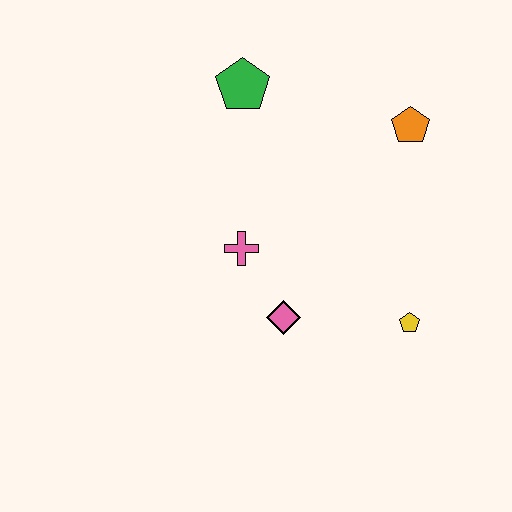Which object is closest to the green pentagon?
The pink cross is closest to the green pentagon.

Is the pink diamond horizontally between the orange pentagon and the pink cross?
Yes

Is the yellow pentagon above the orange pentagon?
No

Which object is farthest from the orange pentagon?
The pink diamond is farthest from the orange pentagon.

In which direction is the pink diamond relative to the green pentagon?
The pink diamond is below the green pentagon.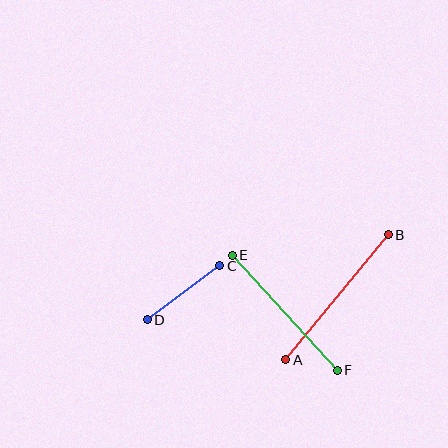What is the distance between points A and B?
The distance is approximately 162 pixels.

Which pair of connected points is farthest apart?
Points A and B are farthest apart.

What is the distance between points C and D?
The distance is approximately 90 pixels.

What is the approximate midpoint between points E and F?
The midpoint is at approximately (285, 313) pixels.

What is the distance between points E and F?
The distance is approximately 155 pixels.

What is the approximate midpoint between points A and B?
The midpoint is at approximately (337, 297) pixels.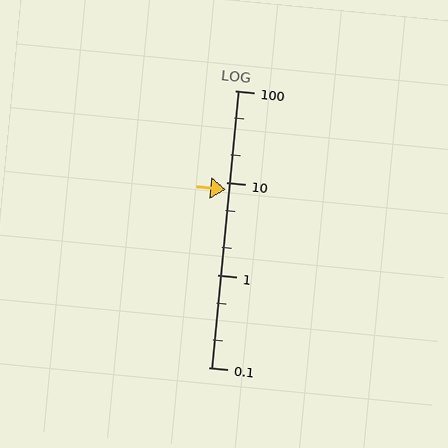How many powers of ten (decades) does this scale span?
The scale spans 3 decades, from 0.1 to 100.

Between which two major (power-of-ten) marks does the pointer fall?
The pointer is between 1 and 10.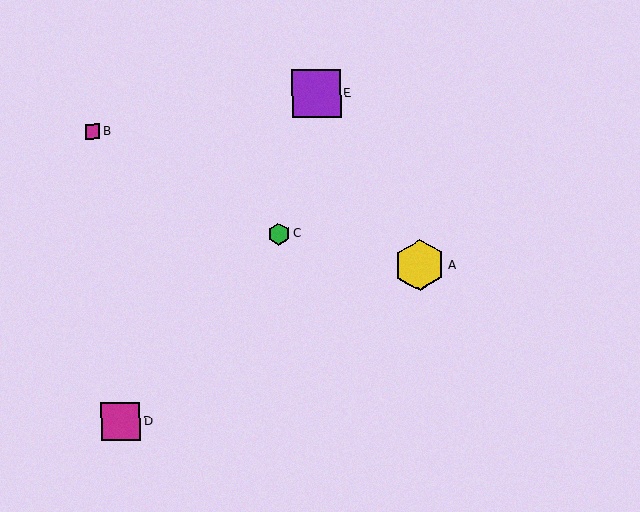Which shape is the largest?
The yellow hexagon (labeled A) is the largest.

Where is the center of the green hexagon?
The center of the green hexagon is at (279, 234).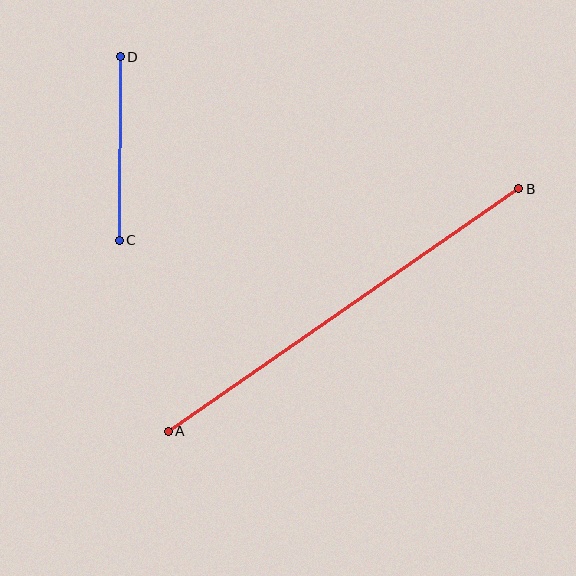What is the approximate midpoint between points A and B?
The midpoint is at approximately (344, 310) pixels.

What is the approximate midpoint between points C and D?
The midpoint is at approximately (120, 149) pixels.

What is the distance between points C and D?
The distance is approximately 184 pixels.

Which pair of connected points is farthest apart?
Points A and B are farthest apart.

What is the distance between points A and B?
The distance is approximately 426 pixels.